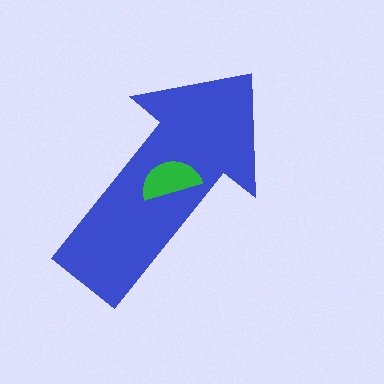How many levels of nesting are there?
2.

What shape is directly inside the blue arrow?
The green semicircle.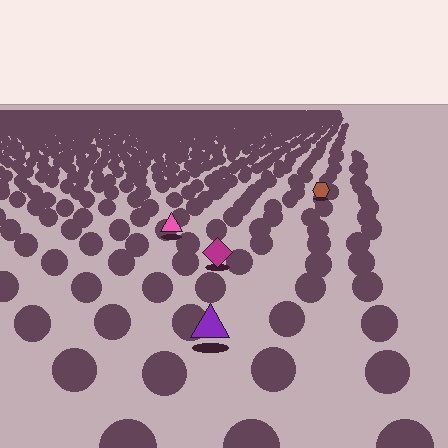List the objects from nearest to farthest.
From nearest to farthest: the purple triangle, the magenta diamond, the pink triangle, the brown hexagon.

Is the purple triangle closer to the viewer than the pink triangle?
Yes. The purple triangle is closer — you can tell from the texture gradient: the ground texture is coarser near it.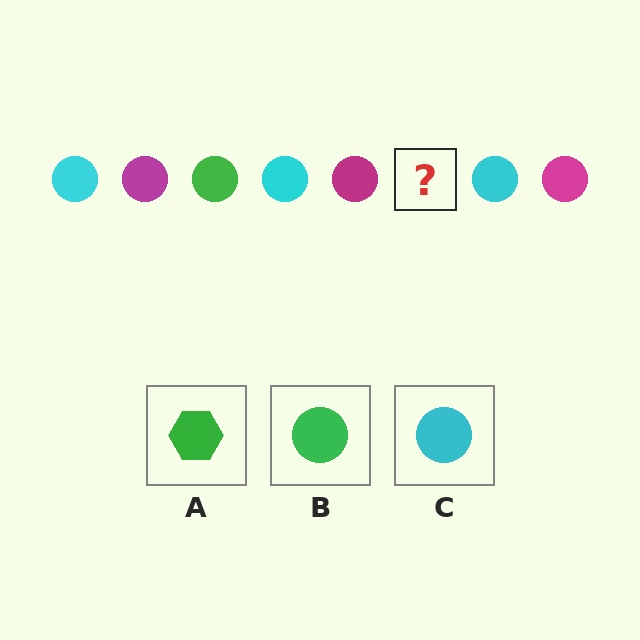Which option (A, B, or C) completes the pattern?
B.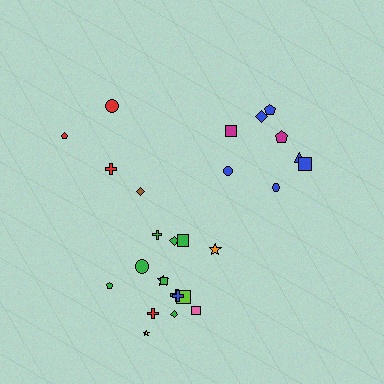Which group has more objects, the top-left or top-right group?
The top-right group.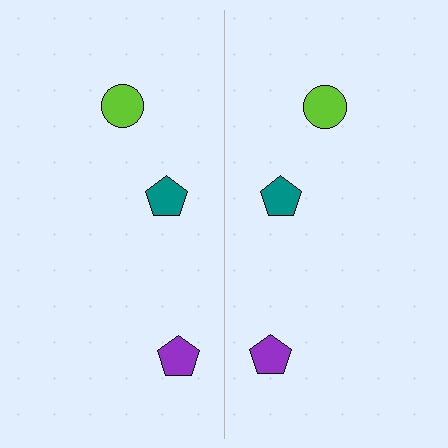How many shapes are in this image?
There are 6 shapes in this image.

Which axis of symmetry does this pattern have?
The pattern has a vertical axis of symmetry running through the center of the image.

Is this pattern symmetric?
Yes, this pattern has bilateral (reflection) symmetry.